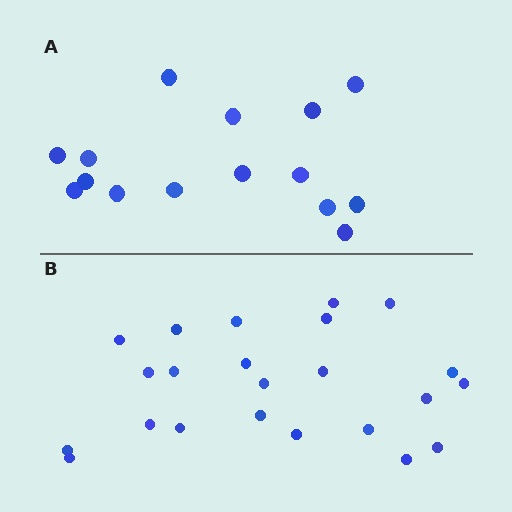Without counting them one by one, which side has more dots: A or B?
Region B (the bottom region) has more dots.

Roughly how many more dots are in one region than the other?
Region B has roughly 8 or so more dots than region A.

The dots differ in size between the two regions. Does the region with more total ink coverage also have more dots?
No. Region A has more total ink coverage because its dots are larger, but region B actually contains more individual dots. Total area can be misleading — the number of items is what matters here.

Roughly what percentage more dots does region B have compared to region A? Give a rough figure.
About 55% more.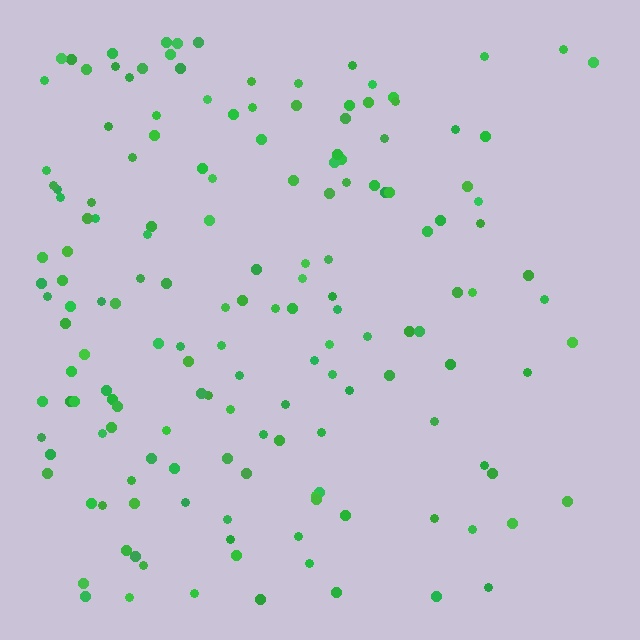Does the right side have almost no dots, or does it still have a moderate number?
Still a moderate number, just noticeably fewer than the left.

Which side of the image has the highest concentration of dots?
The left.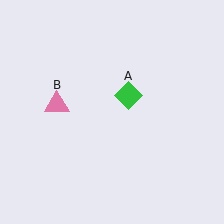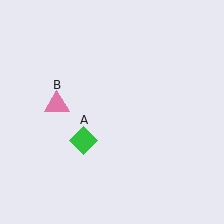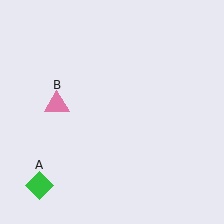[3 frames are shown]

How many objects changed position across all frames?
1 object changed position: green diamond (object A).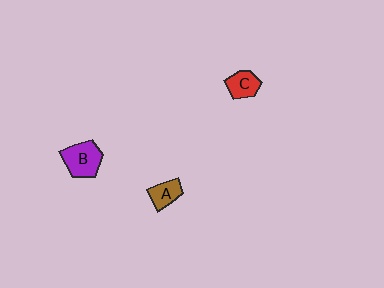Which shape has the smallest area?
Shape A (brown).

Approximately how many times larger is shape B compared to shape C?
Approximately 1.6 times.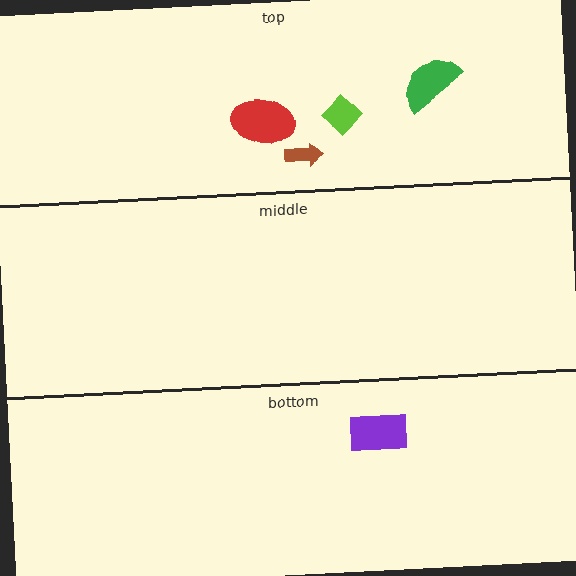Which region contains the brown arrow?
The top region.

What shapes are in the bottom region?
The purple rectangle.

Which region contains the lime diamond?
The top region.